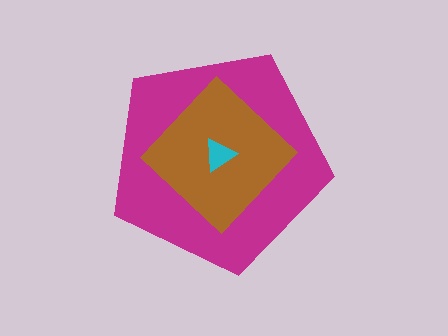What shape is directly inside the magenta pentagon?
The brown diamond.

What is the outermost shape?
The magenta pentagon.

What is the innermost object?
The cyan triangle.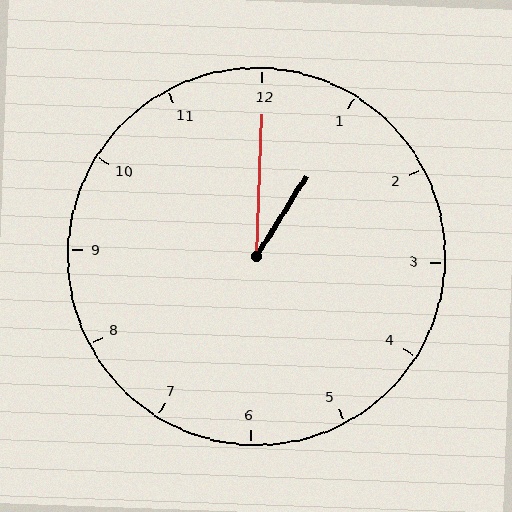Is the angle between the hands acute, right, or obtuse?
It is acute.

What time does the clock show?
1:00.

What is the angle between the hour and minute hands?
Approximately 30 degrees.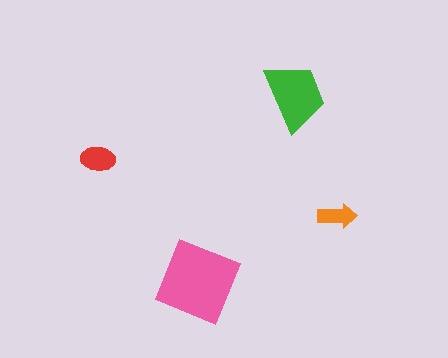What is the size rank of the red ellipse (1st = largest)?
3rd.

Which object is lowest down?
The pink square is bottommost.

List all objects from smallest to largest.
The orange arrow, the red ellipse, the green trapezoid, the pink square.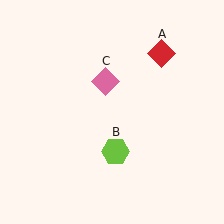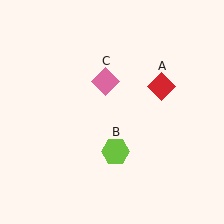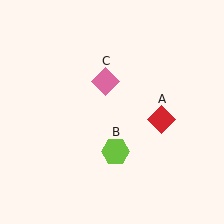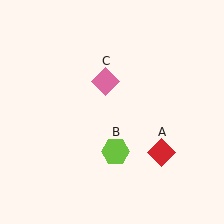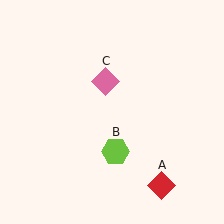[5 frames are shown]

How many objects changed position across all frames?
1 object changed position: red diamond (object A).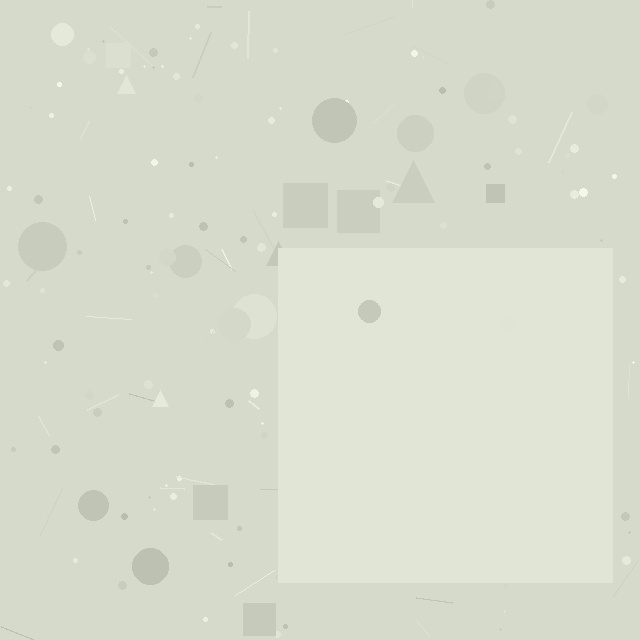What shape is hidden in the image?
A square is hidden in the image.